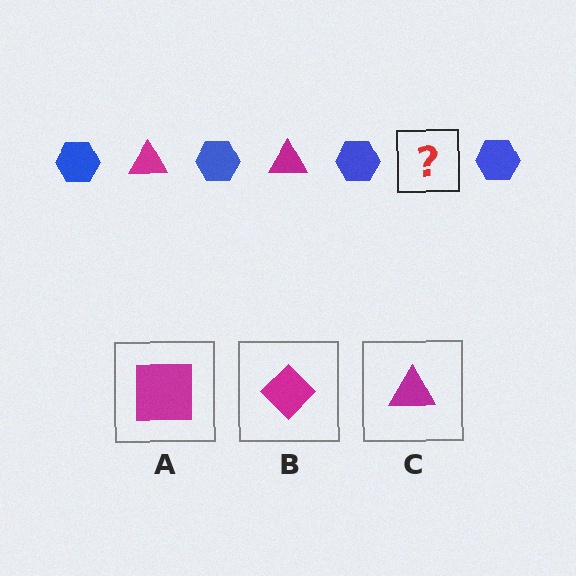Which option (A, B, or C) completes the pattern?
C.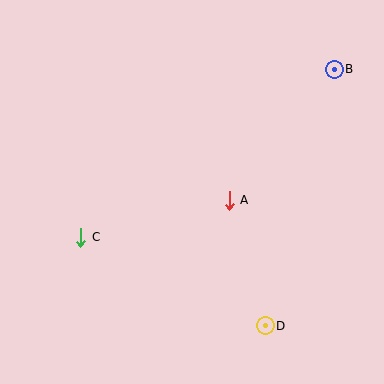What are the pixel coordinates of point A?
Point A is at (229, 200).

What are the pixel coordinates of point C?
Point C is at (81, 237).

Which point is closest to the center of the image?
Point A at (229, 200) is closest to the center.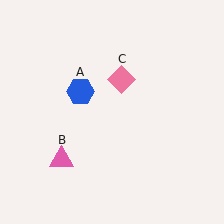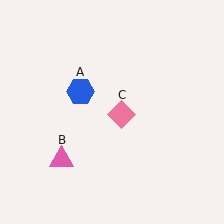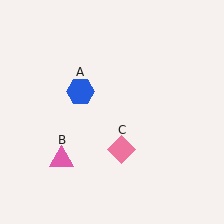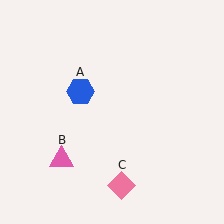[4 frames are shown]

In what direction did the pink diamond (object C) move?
The pink diamond (object C) moved down.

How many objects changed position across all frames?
1 object changed position: pink diamond (object C).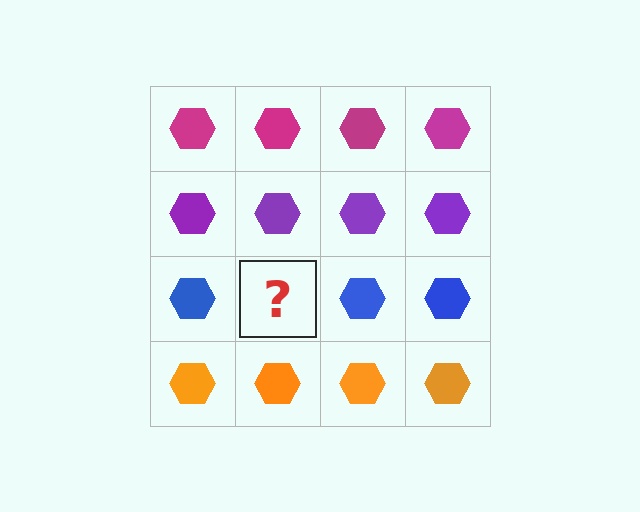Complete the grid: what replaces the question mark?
The question mark should be replaced with a blue hexagon.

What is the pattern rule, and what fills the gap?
The rule is that each row has a consistent color. The gap should be filled with a blue hexagon.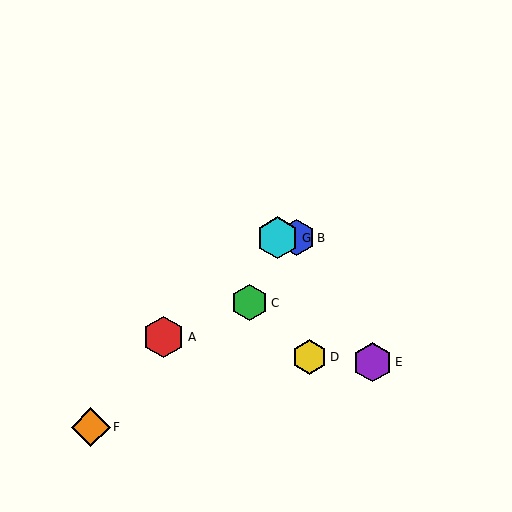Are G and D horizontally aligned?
No, G is at y≈238 and D is at y≈357.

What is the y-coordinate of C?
Object C is at y≈303.